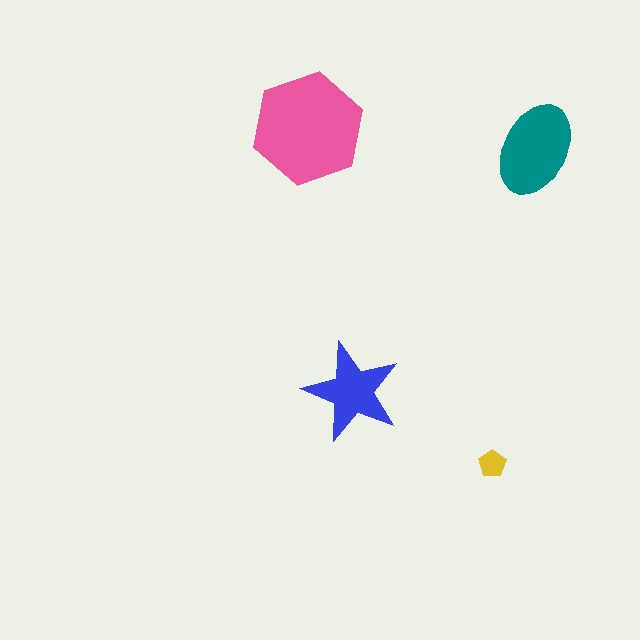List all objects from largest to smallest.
The pink hexagon, the teal ellipse, the blue star, the yellow pentagon.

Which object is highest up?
The pink hexagon is topmost.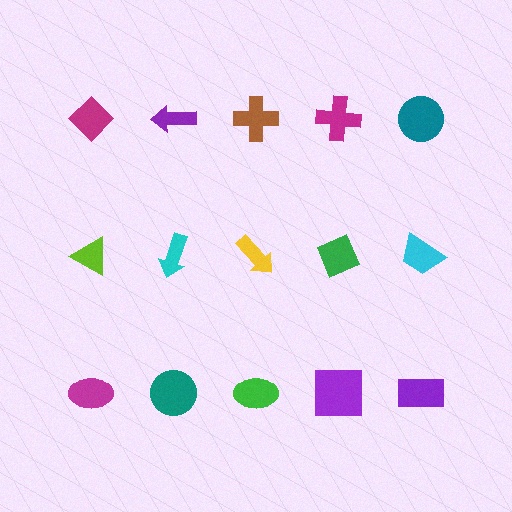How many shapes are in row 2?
5 shapes.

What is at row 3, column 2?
A teal circle.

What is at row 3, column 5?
A purple rectangle.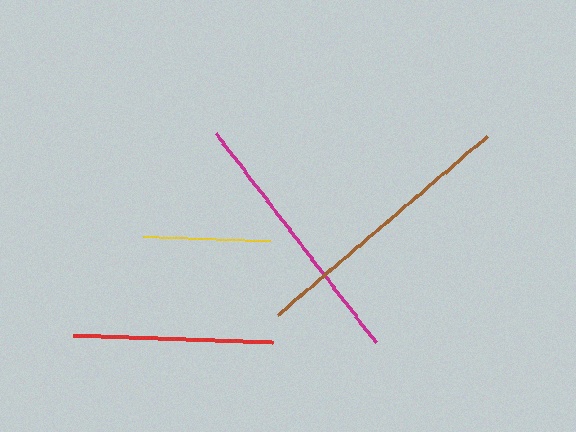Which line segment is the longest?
The brown line is the longest at approximately 275 pixels.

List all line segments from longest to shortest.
From longest to shortest: brown, magenta, red, yellow.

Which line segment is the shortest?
The yellow line is the shortest at approximately 127 pixels.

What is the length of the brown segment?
The brown segment is approximately 275 pixels long.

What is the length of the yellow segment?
The yellow segment is approximately 127 pixels long.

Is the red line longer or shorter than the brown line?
The brown line is longer than the red line.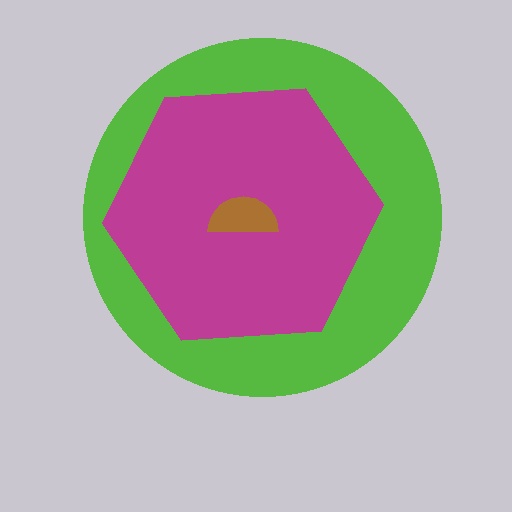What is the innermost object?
The brown semicircle.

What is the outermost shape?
The lime circle.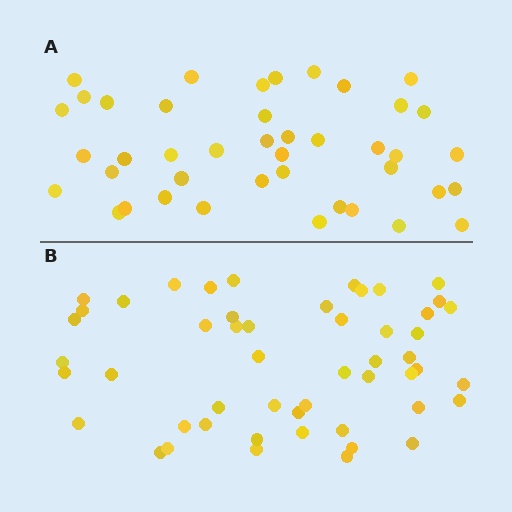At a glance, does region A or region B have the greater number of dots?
Region B (the bottom region) has more dots.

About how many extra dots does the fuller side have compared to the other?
Region B has roughly 8 or so more dots than region A.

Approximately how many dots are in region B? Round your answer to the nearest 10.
About 50 dots. (The exact count is 51, which rounds to 50.)